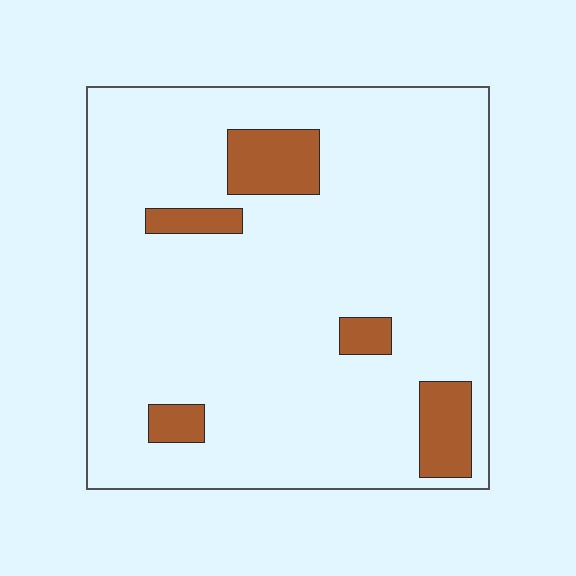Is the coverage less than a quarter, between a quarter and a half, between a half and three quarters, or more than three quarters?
Less than a quarter.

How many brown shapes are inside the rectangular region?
5.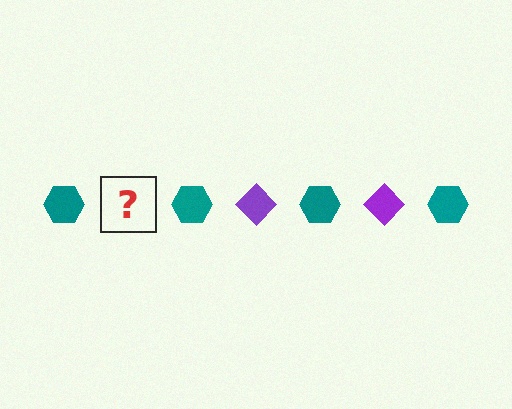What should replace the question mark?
The question mark should be replaced with a purple diamond.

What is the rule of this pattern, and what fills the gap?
The rule is that the pattern alternates between teal hexagon and purple diamond. The gap should be filled with a purple diamond.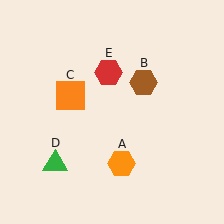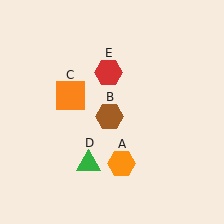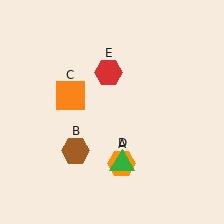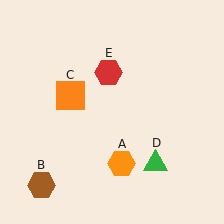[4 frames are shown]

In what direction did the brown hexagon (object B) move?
The brown hexagon (object B) moved down and to the left.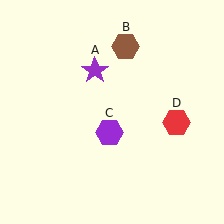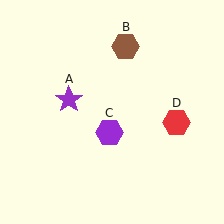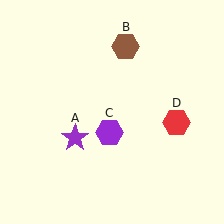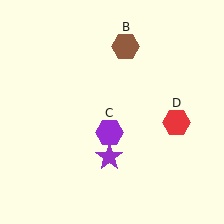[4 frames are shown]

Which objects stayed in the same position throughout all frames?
Brown hexagon (object B) and purple hexagon (object C) and red hexagon (object D) remained stationary.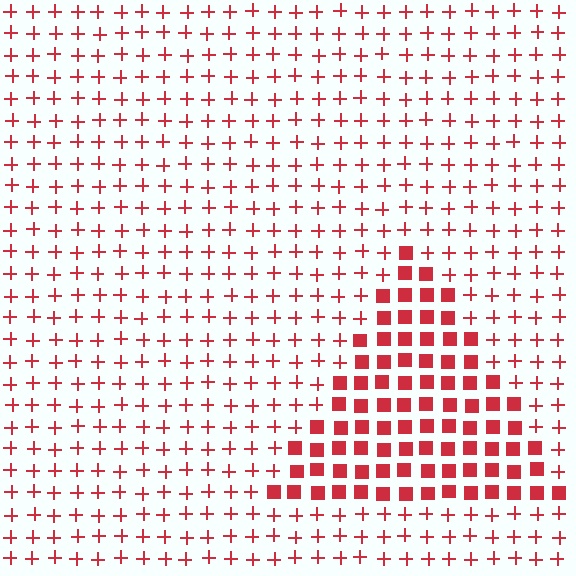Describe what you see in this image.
The image is filled with small red elements arranged in a uniform grid. A triangle-shaped region contains squares, while the surrounding area contains plus signs. The boundary is defined purely by the change in element shape.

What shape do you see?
I see a triangle.